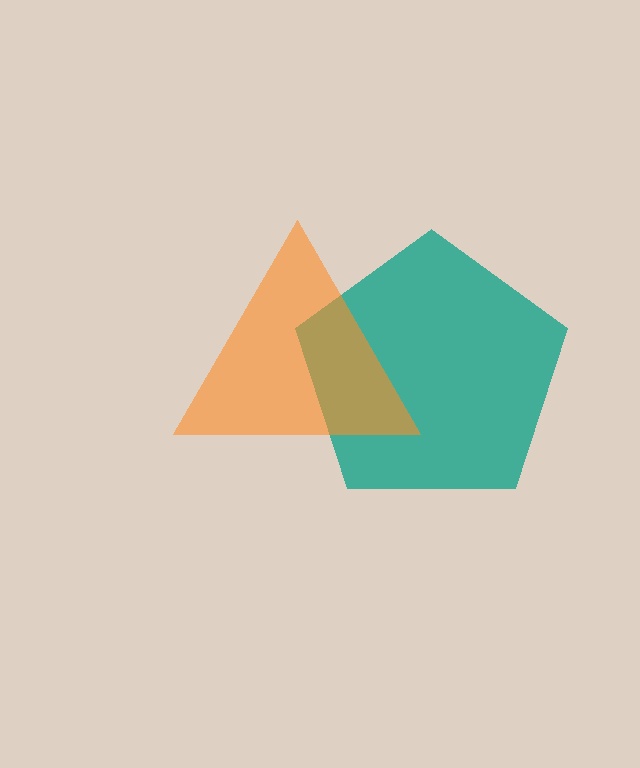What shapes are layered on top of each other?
The layered shapes are: a teal pentagon, an orange triangle.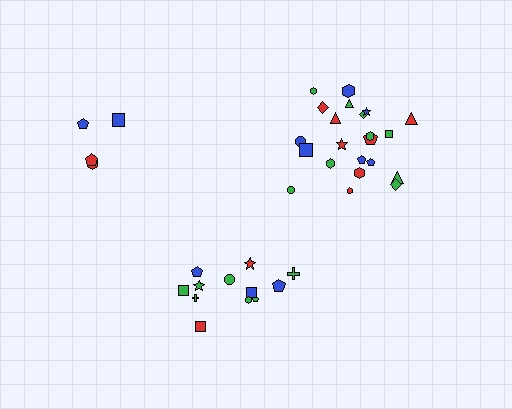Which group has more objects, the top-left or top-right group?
The top-right group.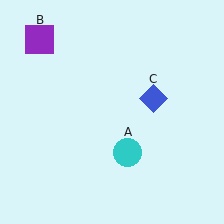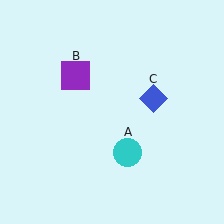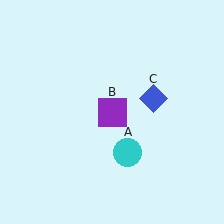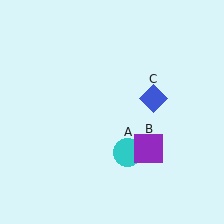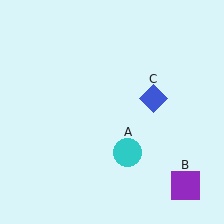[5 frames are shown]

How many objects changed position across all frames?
1 object changed position: purple square (object B).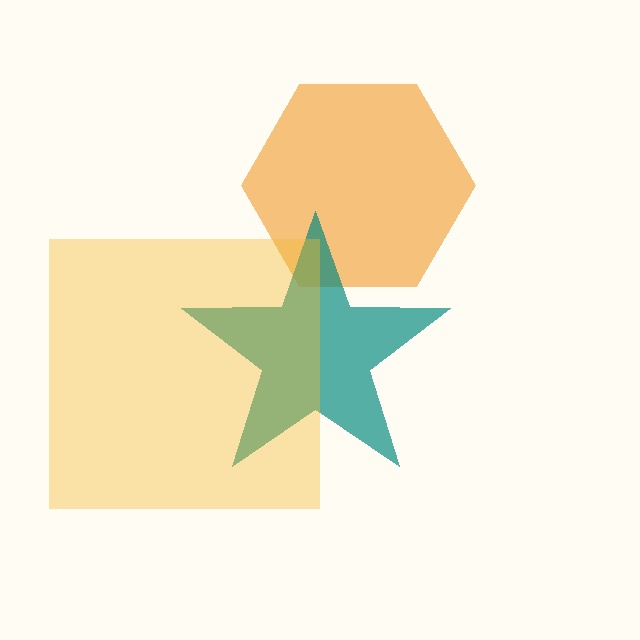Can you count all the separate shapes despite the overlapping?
Yes, there are 3 separate shapes.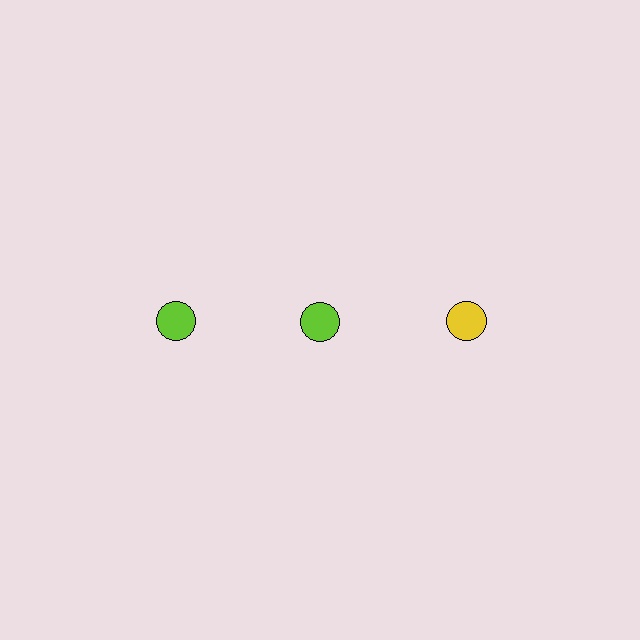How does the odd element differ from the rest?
It has a different color: yellow instead of lime.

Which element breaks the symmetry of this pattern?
The yellow circle in the top row, center column breaks the symmetry. All other shapes are lime circles.